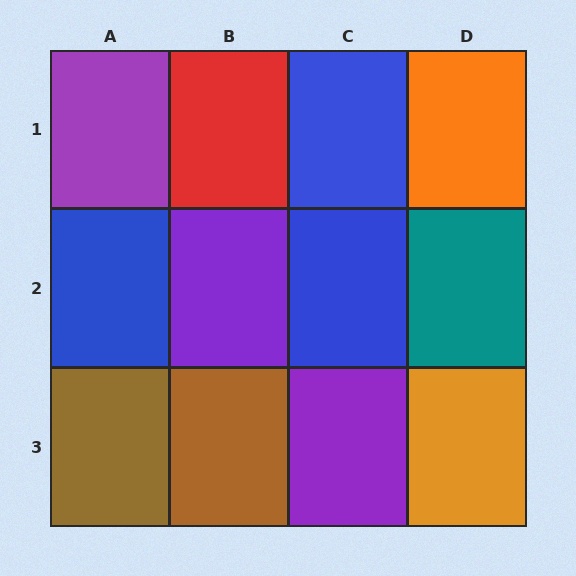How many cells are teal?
1 cell is teal.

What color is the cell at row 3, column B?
Brown.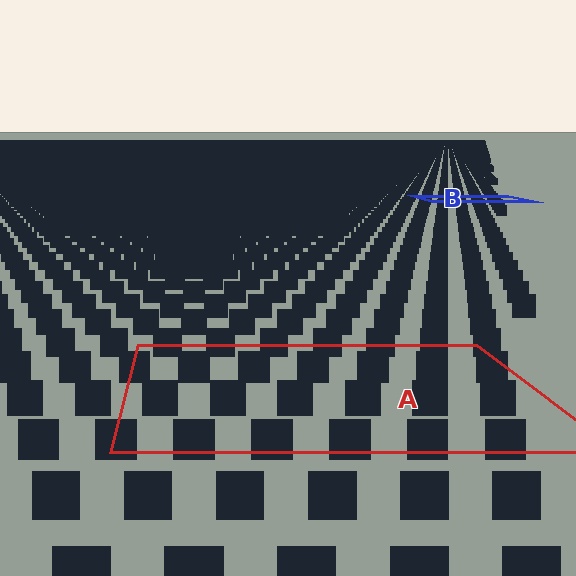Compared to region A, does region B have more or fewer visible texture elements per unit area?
Region B has more texture elements per unit area — they are packed more densely because it is farther away.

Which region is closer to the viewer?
Region A is closer. The texture elements there are larger and more spread out.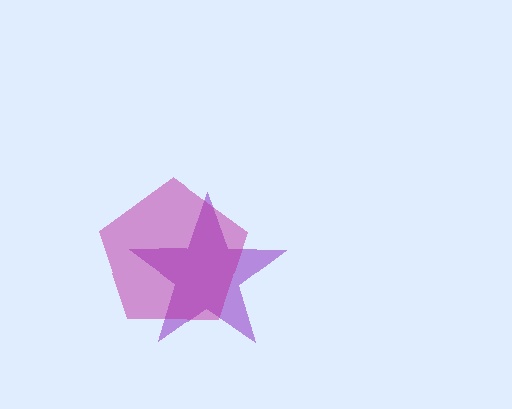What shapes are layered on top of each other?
The layered shapes are: a purple star, a magenta pentagon.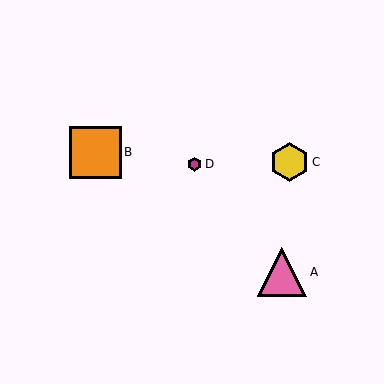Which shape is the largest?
The orange square (labeled B) is the largest.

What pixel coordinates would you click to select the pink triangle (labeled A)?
Click at (282, 272) to select the pink triangle A.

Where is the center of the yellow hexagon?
The center of the yellow hexagon is at (289, 162).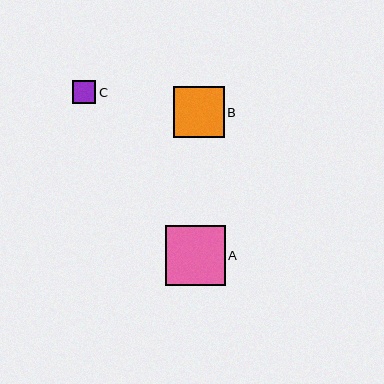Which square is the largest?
Square A is the largest with a size of approximately 60 pixels.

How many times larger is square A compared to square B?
Square A is approximately 1.2 times the size of square B.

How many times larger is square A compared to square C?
Square A is approximately 2.6 times the size of square C.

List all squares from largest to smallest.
From largest to smallest: A, B, C.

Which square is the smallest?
Square C is the smallest with a size of approximately 23 pixels.